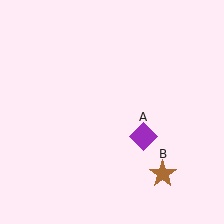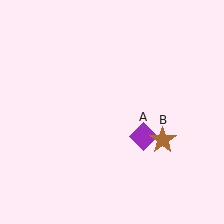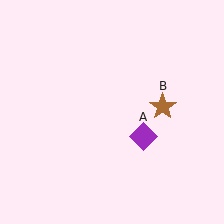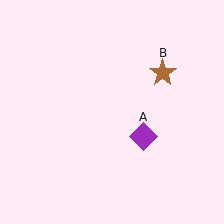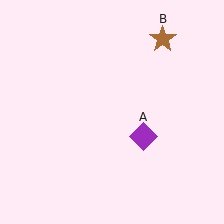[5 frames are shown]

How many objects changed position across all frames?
1 object changed position: brown star (object B).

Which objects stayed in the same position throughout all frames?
Purple diamond (object A) remained stationary.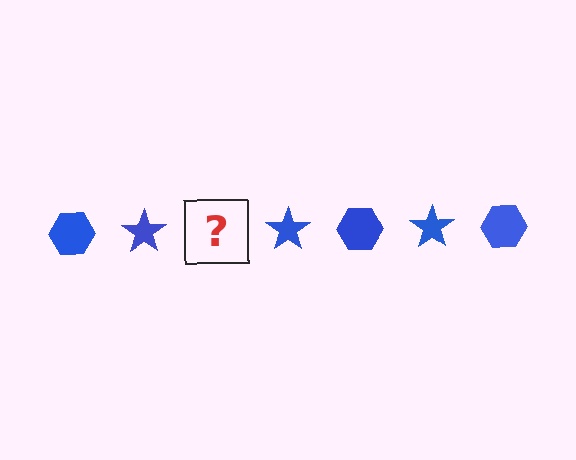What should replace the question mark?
The question mark should be replaced with a blue hexagon.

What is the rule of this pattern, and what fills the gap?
The rule is that the pattern cycles through hexagon, star shapes in blue. The gap should be filled with a blue hexagon.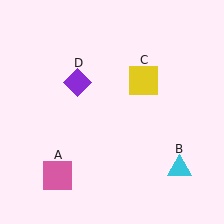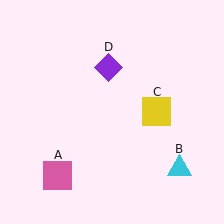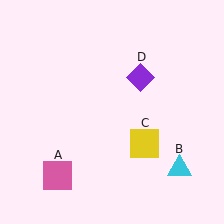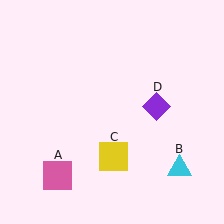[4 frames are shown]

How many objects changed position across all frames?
2 objects changed position: yellow square (object C), purple diamond (object D).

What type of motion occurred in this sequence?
The yellow square (object C), purple diamond (object D) rotated clockwise around the center of the scene.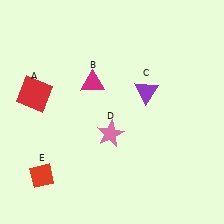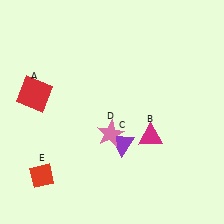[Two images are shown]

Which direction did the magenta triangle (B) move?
The magenta triangle (B) moved right.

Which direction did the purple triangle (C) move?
The purple triangle (C) moved down.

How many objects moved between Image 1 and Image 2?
2 objects moved between the two images.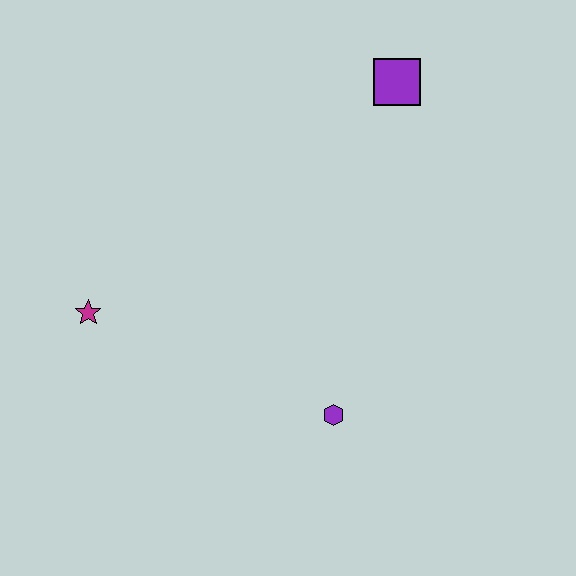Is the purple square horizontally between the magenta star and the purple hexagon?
No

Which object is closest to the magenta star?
The purple hexagon is closest to the magenta star.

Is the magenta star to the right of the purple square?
No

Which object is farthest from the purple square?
The magenta star is farthest from the purple square.